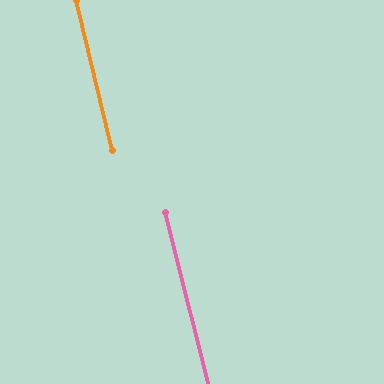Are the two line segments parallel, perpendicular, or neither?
Parallel — their directions differ by only 0.9°.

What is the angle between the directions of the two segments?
Approximately 1 degree.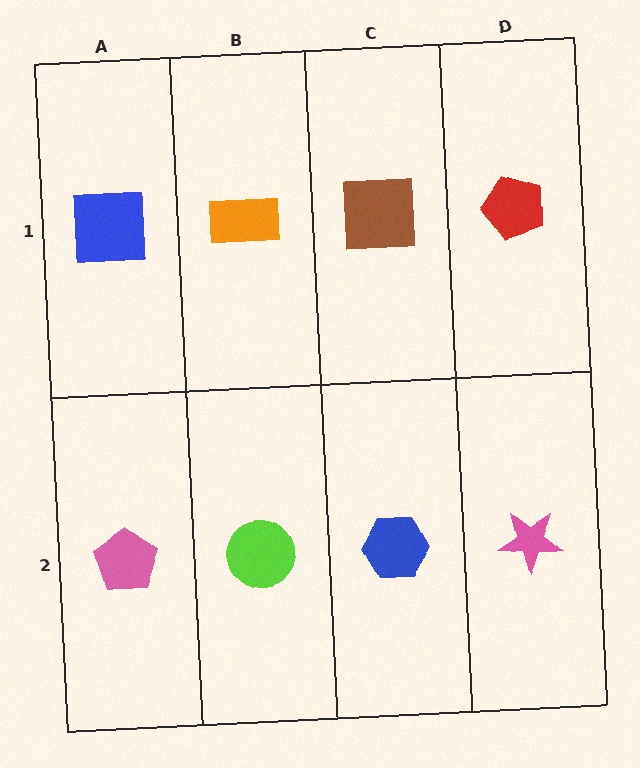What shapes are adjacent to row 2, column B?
An orange rectangle (row 1, column B), a pink pentagon (row 2, column A), a blue hexagon (row 2, column C).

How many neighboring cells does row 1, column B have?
3.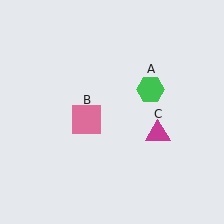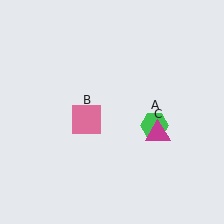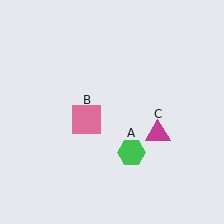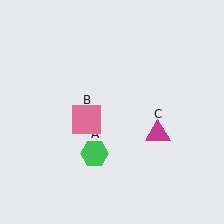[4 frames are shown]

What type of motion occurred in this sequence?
The green hexagon (object A) rotated clockwise around the center of the scene.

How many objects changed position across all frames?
1 object changed position: green hexagon (object A).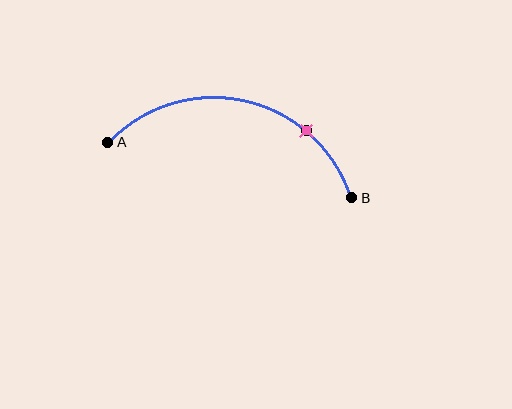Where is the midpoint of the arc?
The arc midpoint is the point on the curve farthest from the straight line joining A and B. It sits above that line.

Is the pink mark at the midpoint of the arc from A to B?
No. The pink mark lies on the arc but is closer to endpoint B. The arc midpoint would be at the point on the curve equidistant along the arc from both A and B.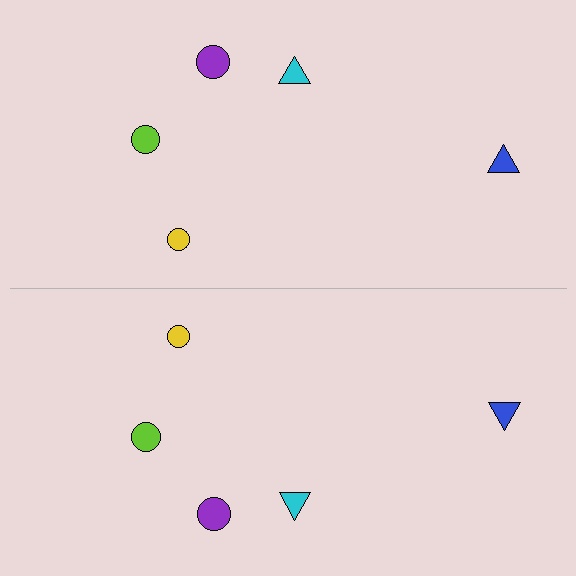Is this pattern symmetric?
Yes, this pattern has bilateral (reflection) symmetry.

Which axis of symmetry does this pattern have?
The pattern has a horizontal axis of symmetry running through the center of the image.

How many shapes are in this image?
There are 10 shapes in this image.